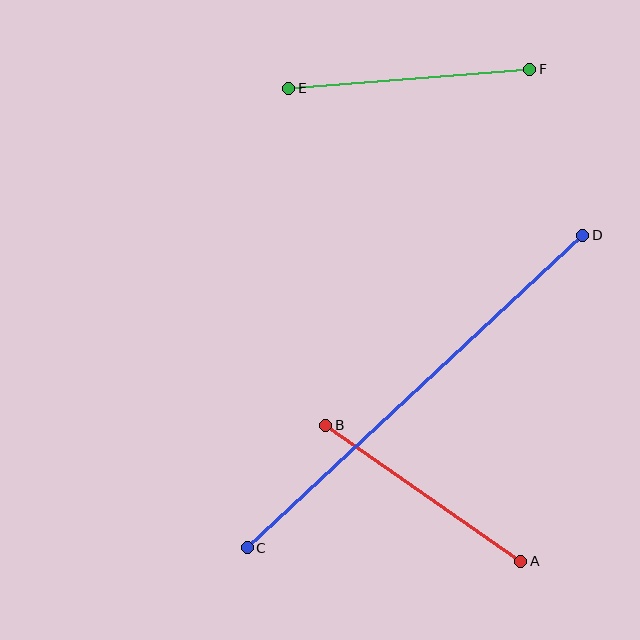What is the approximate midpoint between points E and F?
The midpoint is at approximately (409, 79) pixels.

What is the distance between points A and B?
The distance is approximately 237 pixels.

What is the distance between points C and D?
The distance is approximately 459 pixels.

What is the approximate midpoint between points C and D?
The midpoint is at approximately (415, 391) pixels.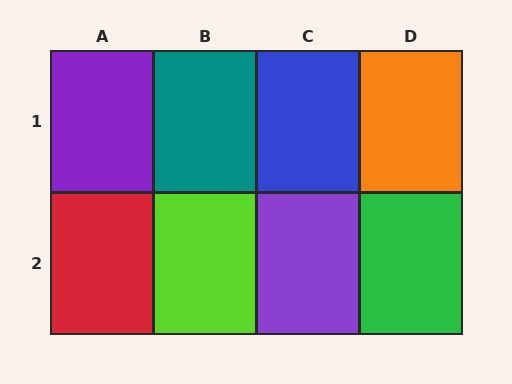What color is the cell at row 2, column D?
Green.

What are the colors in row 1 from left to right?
Purple, teal, blue, orange.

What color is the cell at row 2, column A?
Red.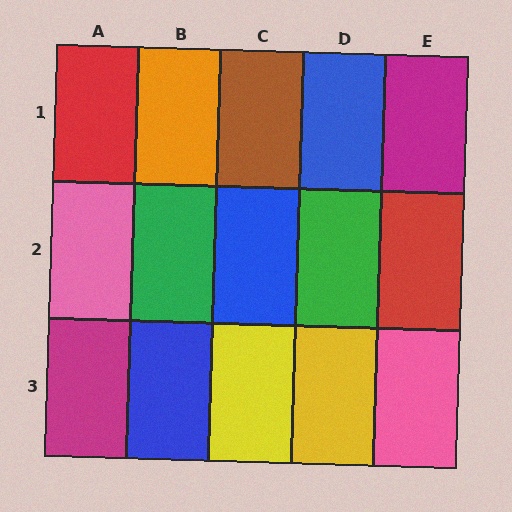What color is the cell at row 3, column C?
Yellow.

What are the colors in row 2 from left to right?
Pink, green, blue, green, red.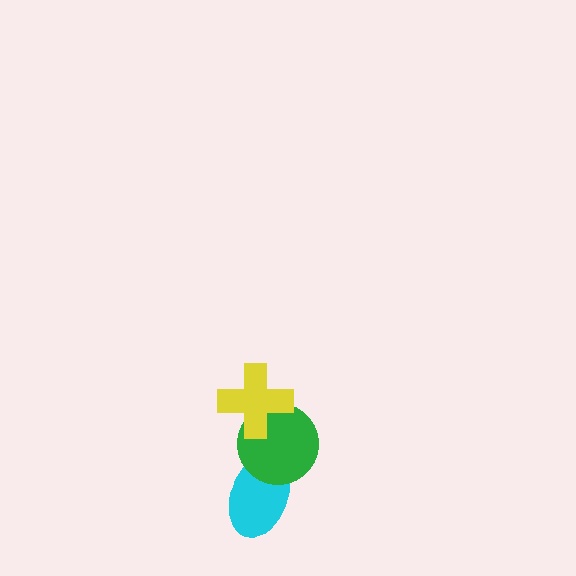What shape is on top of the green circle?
The yellow cross is on top of the green circle.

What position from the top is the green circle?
The green circle is 2nd from the top.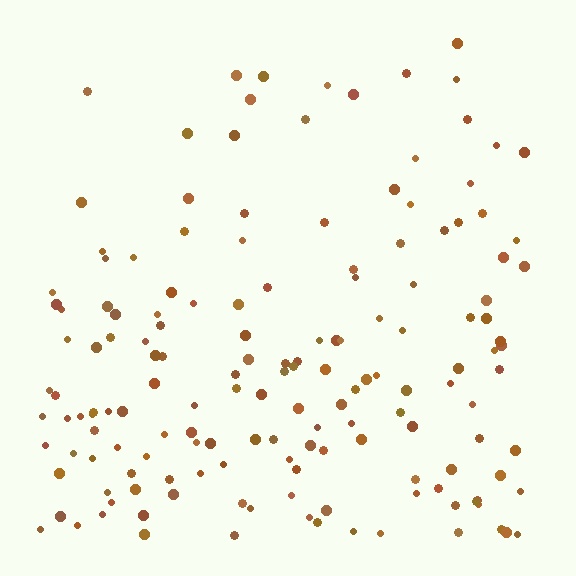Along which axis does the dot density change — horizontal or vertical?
Vertical.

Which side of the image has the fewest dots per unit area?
The top.